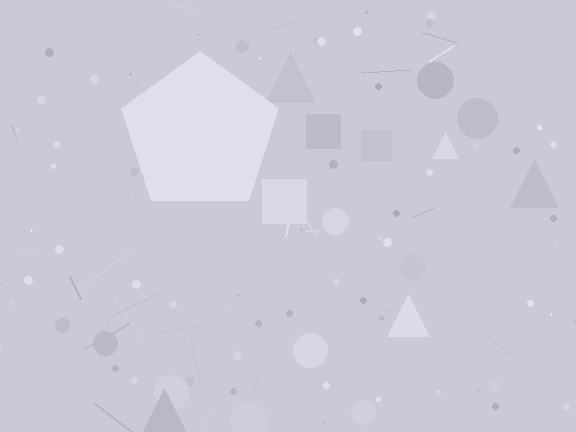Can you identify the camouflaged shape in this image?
The camouflaged shape is a pentagon.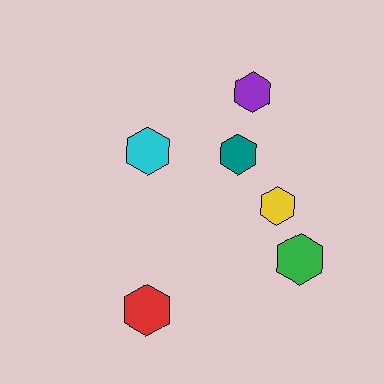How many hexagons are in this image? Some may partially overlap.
There are 6 hexagons.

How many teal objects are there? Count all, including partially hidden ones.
There is 1 teal object.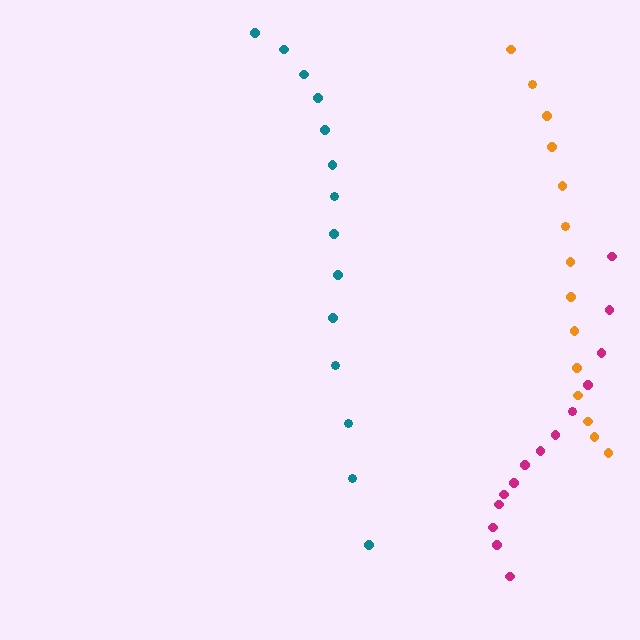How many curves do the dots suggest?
There are 3 distinct paths.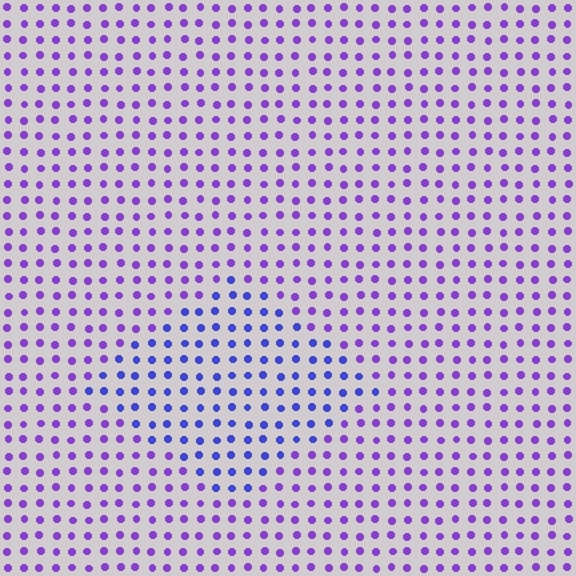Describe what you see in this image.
The image is filled with small purple elements in a uniform arrangement. A diamond-shaped region is visible where the elements are tinted to a slightly different hue, forming a subtle color boundary.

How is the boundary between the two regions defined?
The boundary is defined purely by a slight shift in hue (about 34 degrees). Spacing, size, and orientation are identical on both sides.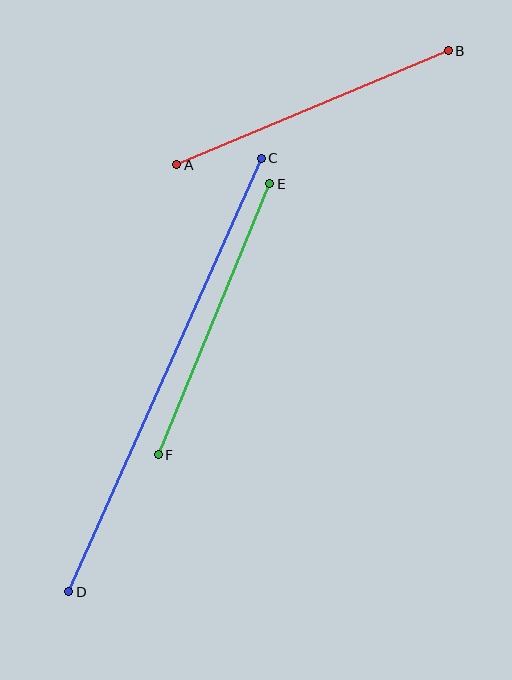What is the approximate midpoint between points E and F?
The midpoint is at approximately (214, 319) pixels.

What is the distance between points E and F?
The distance is approximately 293 pixels.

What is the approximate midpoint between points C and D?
The midpoint is at approximately (165, 375) pixels.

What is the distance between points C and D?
The distance is approximately 474 pixels.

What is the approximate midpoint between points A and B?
The midpoint is at approximately (313, 108) pixels.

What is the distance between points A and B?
The distance is approximately 294 pixels.